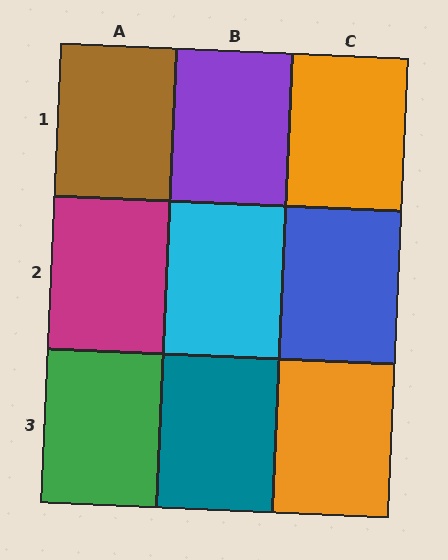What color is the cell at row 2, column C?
Blue.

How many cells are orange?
2 cells are orange.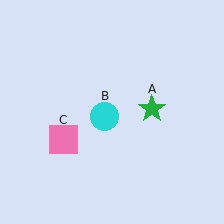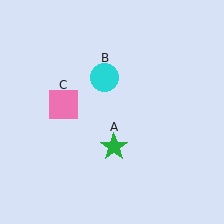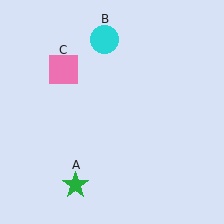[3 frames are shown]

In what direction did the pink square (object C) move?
The pink square (object C) moved up.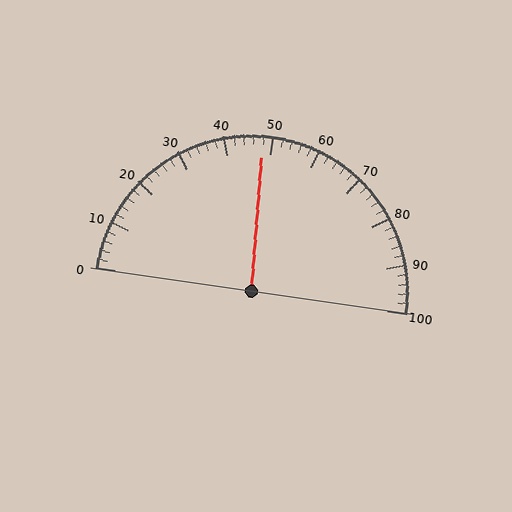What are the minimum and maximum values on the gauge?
The gauge ranges from 0 to 100.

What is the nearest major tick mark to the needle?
The nearest major tick mark is 50.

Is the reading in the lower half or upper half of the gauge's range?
The reading is in the lower half of the range (0 to 100).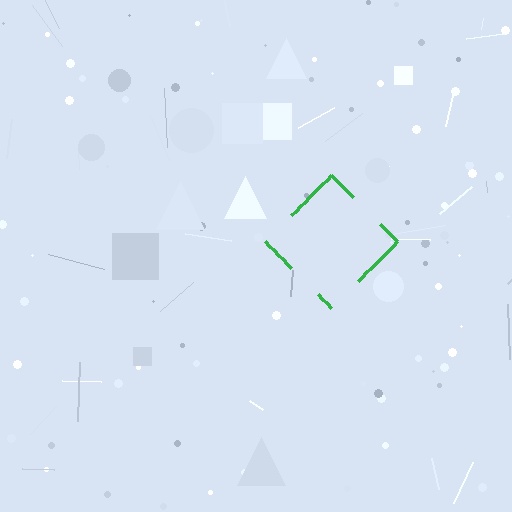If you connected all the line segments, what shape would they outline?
They would outline a diamond.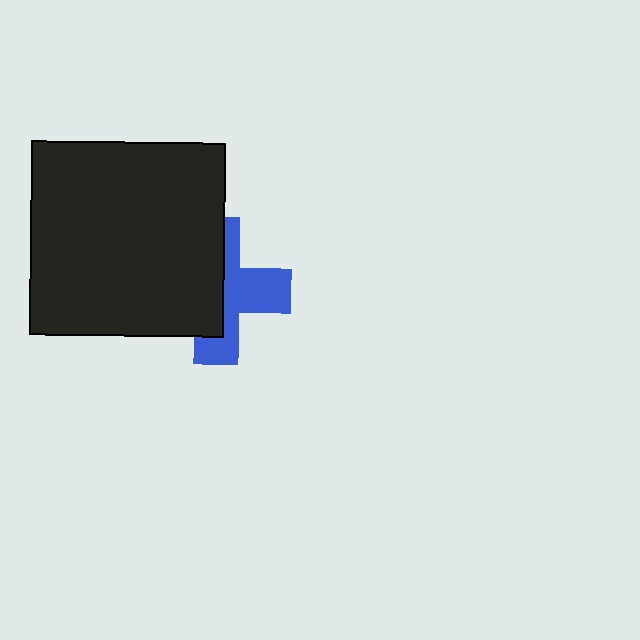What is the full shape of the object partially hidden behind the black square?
The partially hidden object is a blue cross.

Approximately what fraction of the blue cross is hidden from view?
Roughly 52% of the blue cross is hidden behind the black square.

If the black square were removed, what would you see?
You would see the complete blue cross.